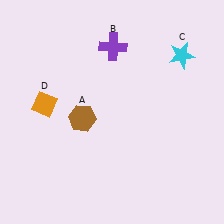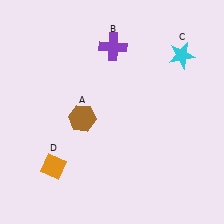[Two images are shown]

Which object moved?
The orange diamond (D) moved down.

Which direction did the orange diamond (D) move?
The orange diamond (D) moved down.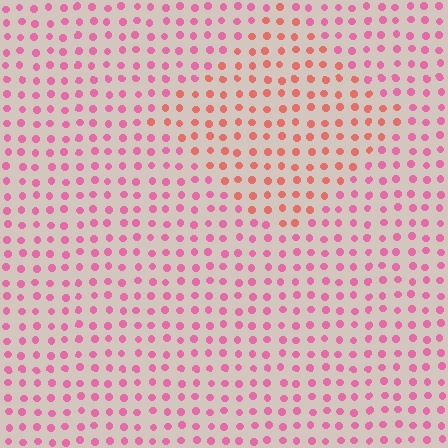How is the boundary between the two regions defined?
The boundary is defined purely by a slight shift in hue (about 33 degrees). Spacing, size, and orientation are identical on both sides.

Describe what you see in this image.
The image is filled with small pink elements in a uniform arrangement. A diamond-shaped region is visible where the elements are tinted to a slightly different hue, forming a subtle color boundary.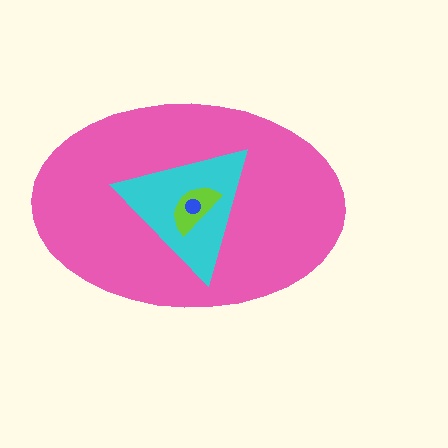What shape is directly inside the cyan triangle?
The lime semicircle.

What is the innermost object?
The blue circle.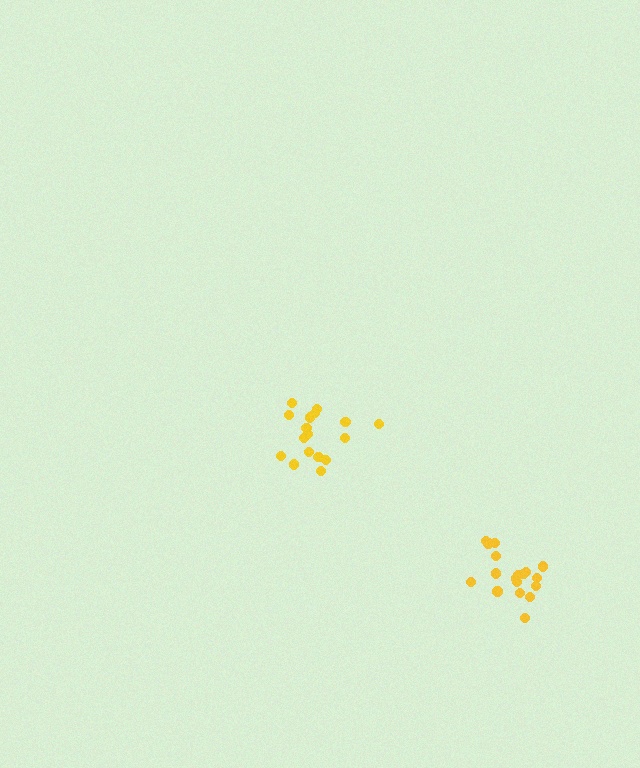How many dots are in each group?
Group 1: 18 dots, Group 2: 18 dots (36 total).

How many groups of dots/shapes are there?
There are 2 groups.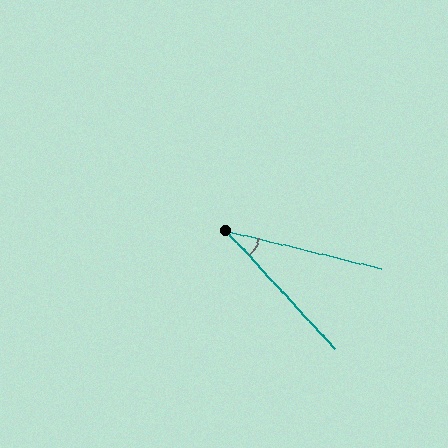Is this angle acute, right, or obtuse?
It is acute.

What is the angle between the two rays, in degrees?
Approximately 34 degrees.